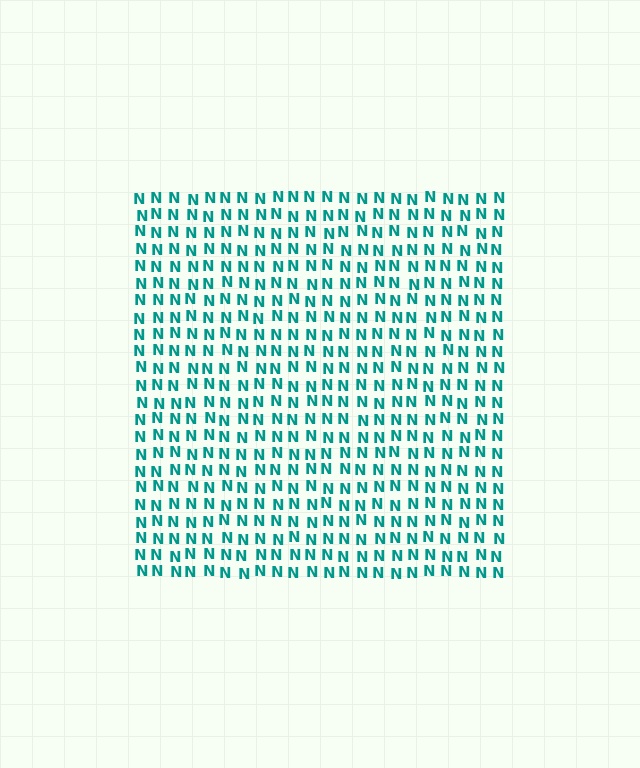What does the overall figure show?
The overall figure shows a square.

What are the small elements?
The small elements are letter N's.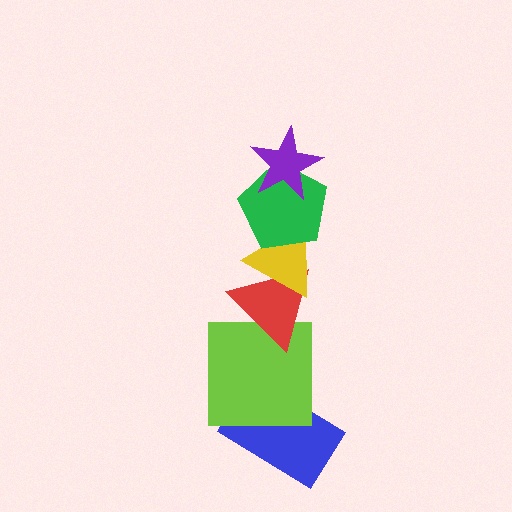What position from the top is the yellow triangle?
The yellow triangle is 3rd from the top.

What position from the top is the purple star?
The purple star is 1st from the top.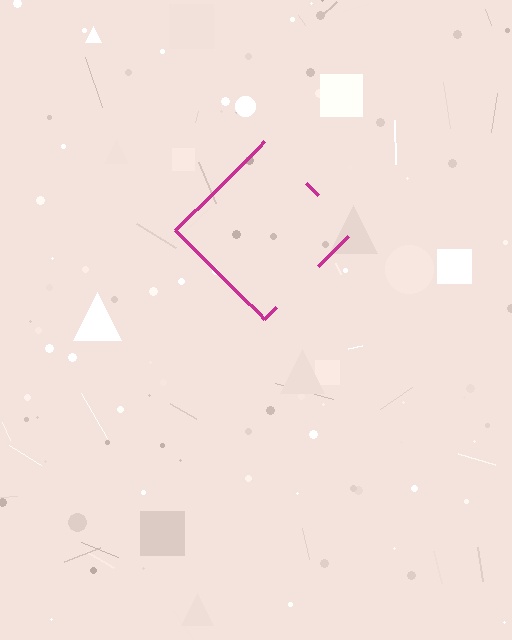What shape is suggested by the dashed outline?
The dashed outline suggests a diamond.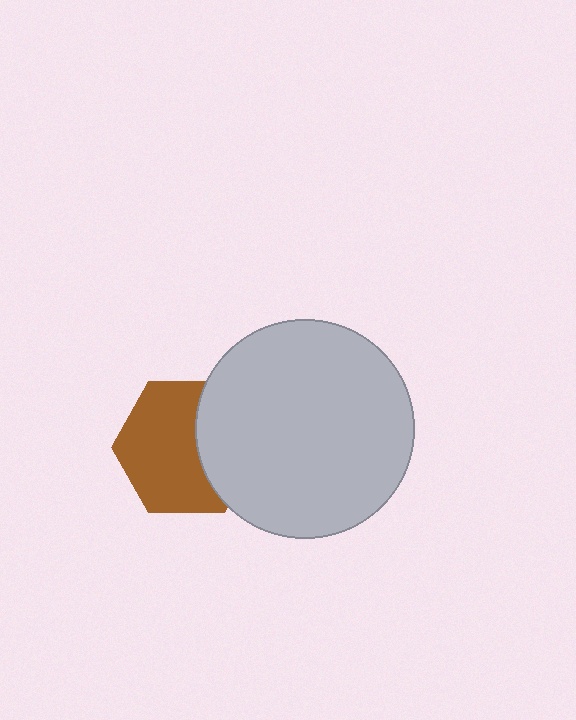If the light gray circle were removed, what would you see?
You would see the complete brown hexagon.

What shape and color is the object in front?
The object in front is a light gray circle.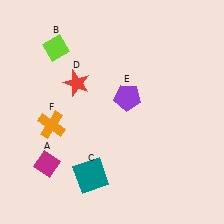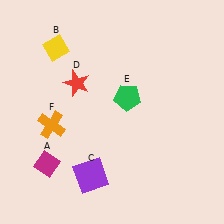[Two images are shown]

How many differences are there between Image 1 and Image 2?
There are 3 differences between the two images.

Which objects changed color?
B changed from lime to yellow. C changed from teal to purple. E changed from purple to green.